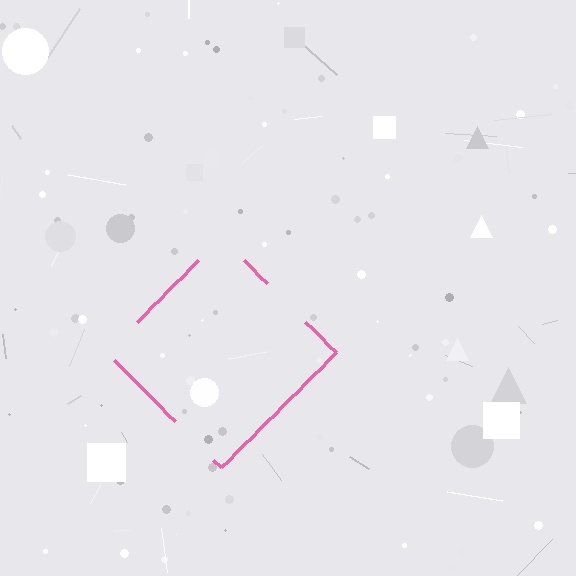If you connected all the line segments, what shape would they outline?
They would outline a diamond.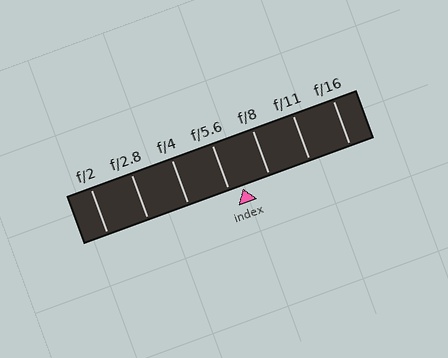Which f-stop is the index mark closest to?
The index mark is closest to f/5.6.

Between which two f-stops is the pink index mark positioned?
The index mark is between f/5.6 and f/8.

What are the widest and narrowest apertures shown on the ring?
The widest aperture shown is f/2 and the narrowest is f/16.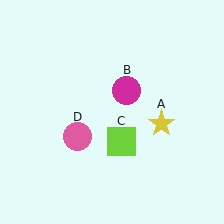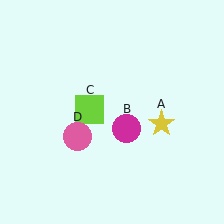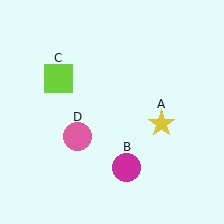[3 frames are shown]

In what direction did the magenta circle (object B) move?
The magenta circle (object B) moved down.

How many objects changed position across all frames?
2 objects changed position: magenta circle (object B), lime square (object C).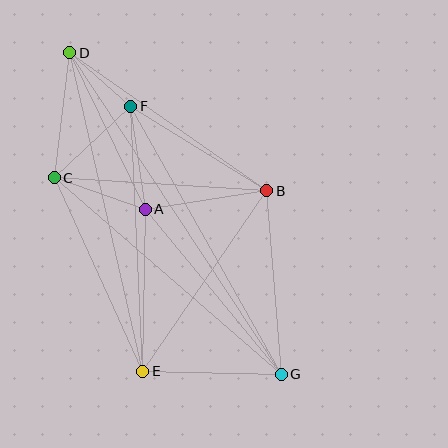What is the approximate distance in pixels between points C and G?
The distance between C and G is approximately 301 pixels.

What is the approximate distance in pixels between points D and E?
The distance between D and E is approximately 327 pixels.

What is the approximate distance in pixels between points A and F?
The distance between A and F is approximately 104 pixels.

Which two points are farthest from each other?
Points D and G are farthest from each other.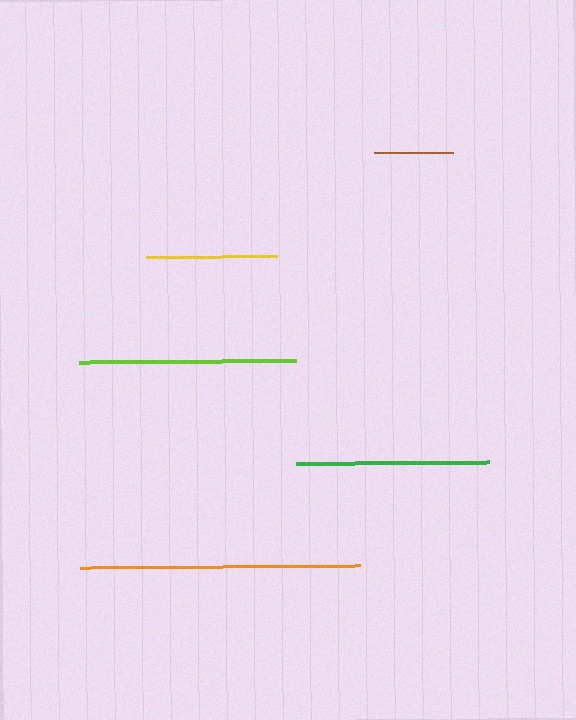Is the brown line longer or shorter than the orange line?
The orange line is longer than the brown line.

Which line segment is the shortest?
The brown line is the shortest at approximately 79 pixels.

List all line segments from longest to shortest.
From longest to shortest: orange, lime, green, yellow, brown.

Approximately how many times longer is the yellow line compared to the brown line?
The yellow line is approximately 1.7 times the length of the brown line.